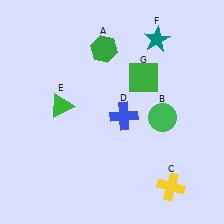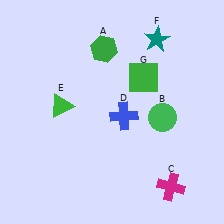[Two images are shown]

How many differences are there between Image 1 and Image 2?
There is 1 difference between the two images.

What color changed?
The cross (C) changed from yellow in Image 1 to magenta in Image 2.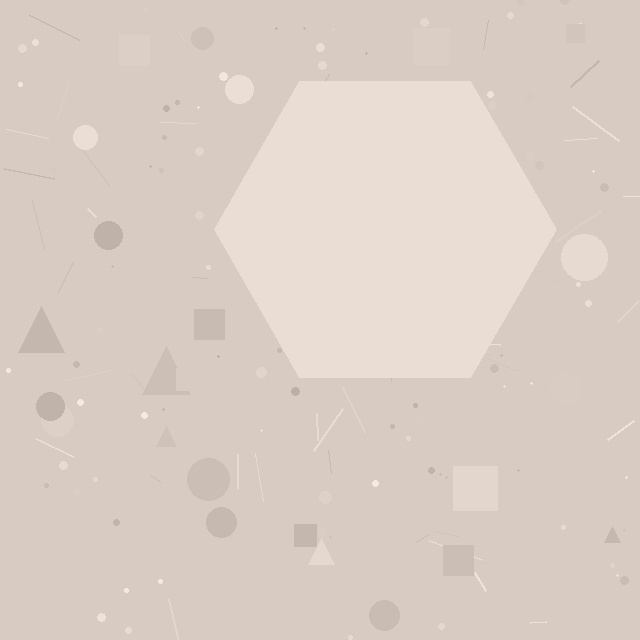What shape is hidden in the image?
A hexagon is hidden in the image.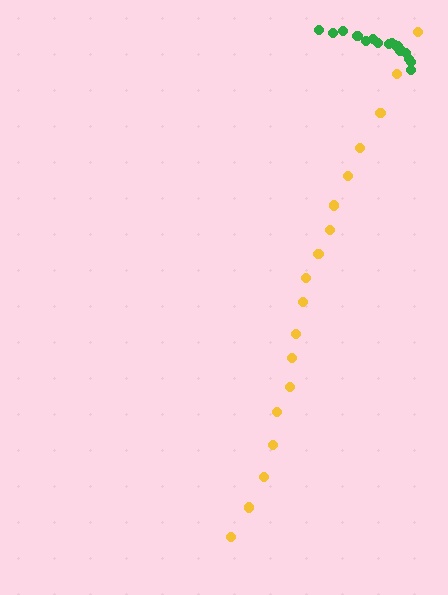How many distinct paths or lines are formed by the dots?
There are 2 distinct paths.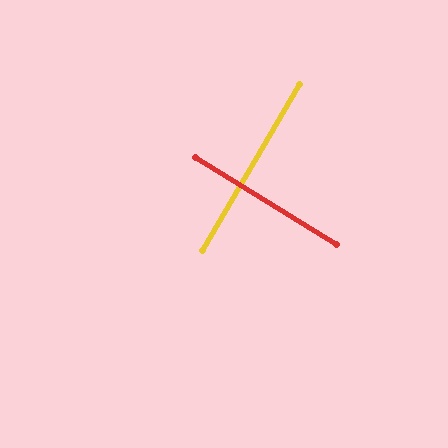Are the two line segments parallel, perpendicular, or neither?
Perpendicular — they meet at approximately 88°.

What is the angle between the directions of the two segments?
Approximately 88 degrees.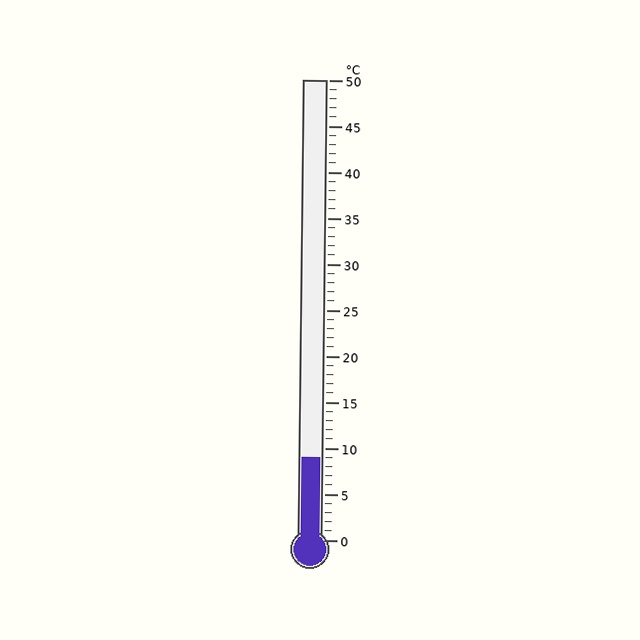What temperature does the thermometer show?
The thermometer shows approximately 9°C.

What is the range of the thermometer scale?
The thermometer scale ranges from 0°C to 50°C.